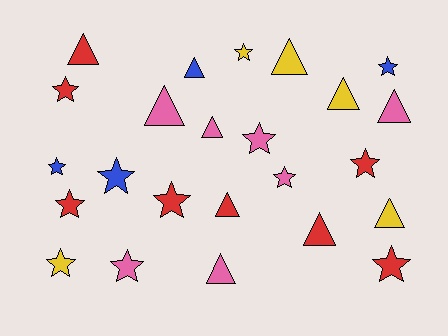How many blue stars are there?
There are 3 blue stars.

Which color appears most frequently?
Red, with 8 objects.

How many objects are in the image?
There are 24 objects.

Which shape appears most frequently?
Star, with 13 objects.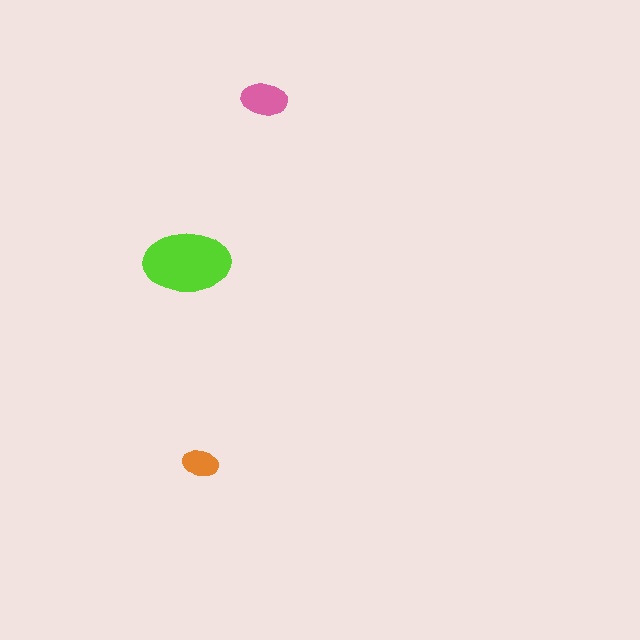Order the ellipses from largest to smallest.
the lime one, the pink one, the orange one.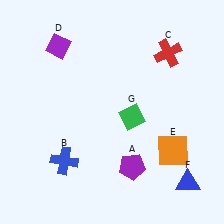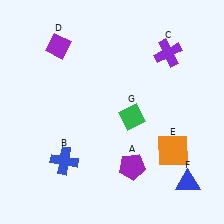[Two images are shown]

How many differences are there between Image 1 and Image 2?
There is 1 difference between the two images.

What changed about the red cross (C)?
In Image 1, C is red. In Image 2, it changed to purple.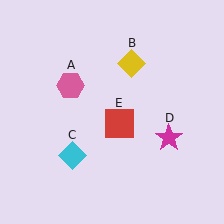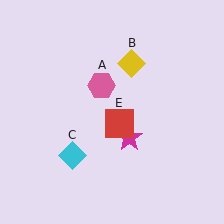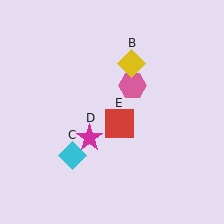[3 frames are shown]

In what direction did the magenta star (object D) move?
The magenta star (object D) moved left.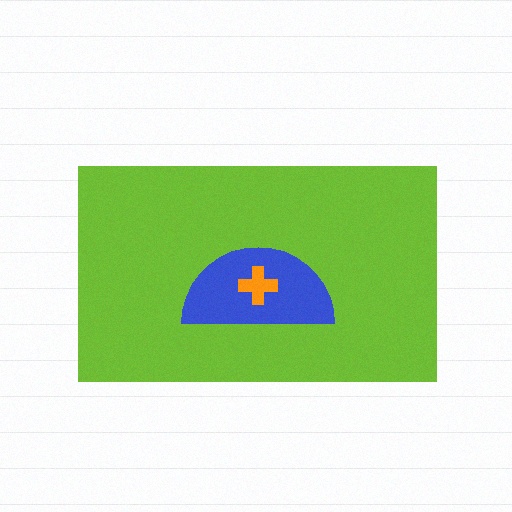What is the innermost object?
The orange cross.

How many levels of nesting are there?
3.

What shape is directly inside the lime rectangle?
The blue semicircle.